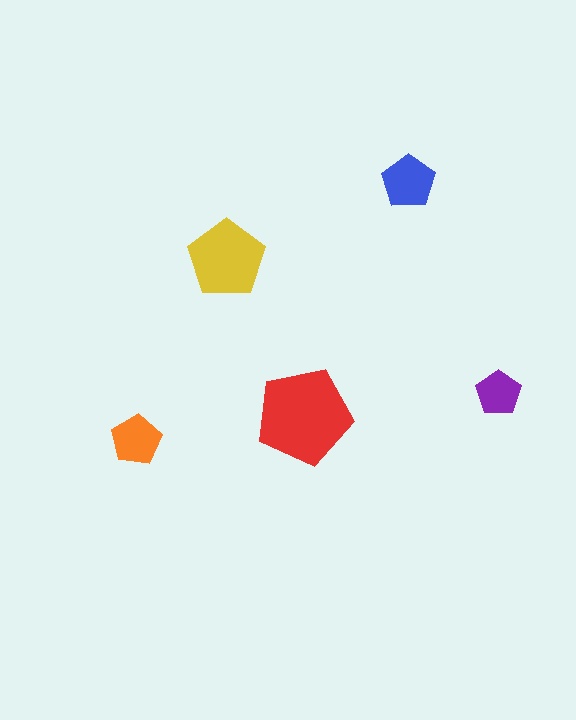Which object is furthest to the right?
The purple pentagon is rightmost.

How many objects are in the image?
There are 5 objects in the image.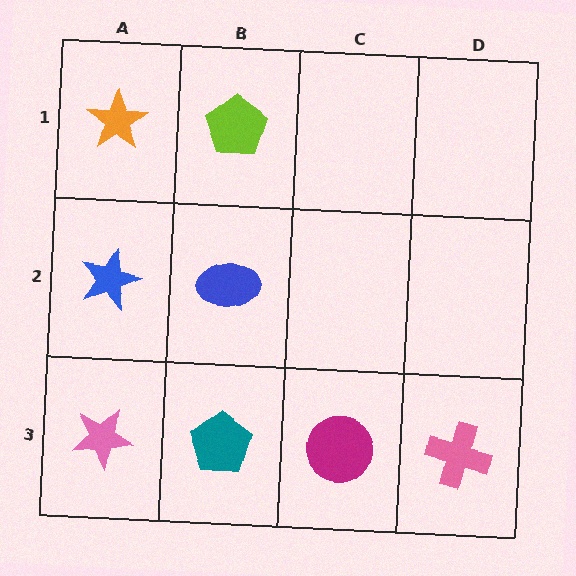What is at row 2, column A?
A blue star.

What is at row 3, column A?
A pink star.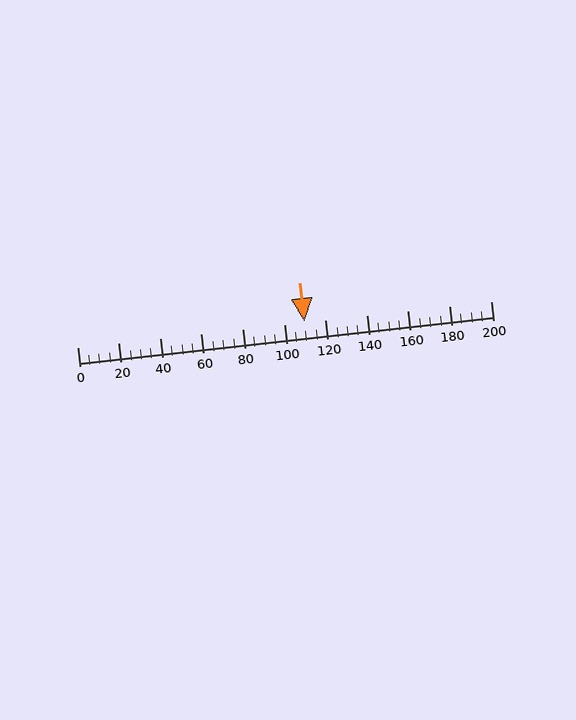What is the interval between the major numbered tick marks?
The major tick marks are spaced 20 units apart.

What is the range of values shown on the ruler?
The ruler shows values from 0 to 200.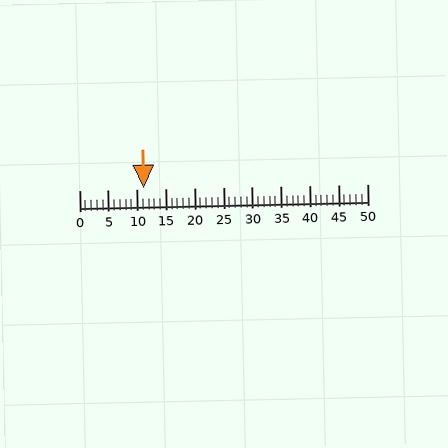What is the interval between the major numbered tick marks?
The major tick marks are spaced 5 units apart.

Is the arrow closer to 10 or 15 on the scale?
The arrow is closer to 10.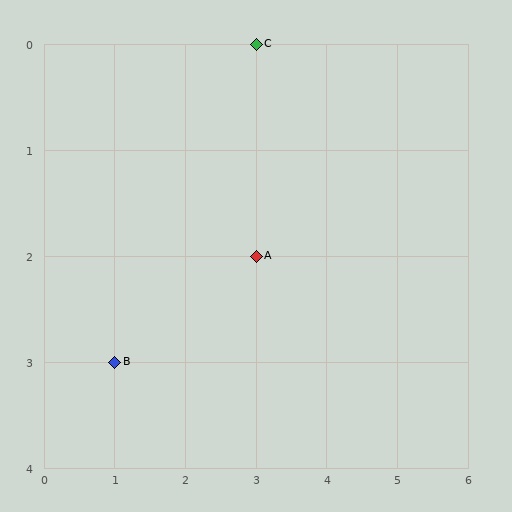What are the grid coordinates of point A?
Point A is at grid coordinates (3, 2).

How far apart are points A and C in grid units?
Points A and C are 2 rows apart.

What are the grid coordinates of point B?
Point B is at grid coordinates (1, 3).